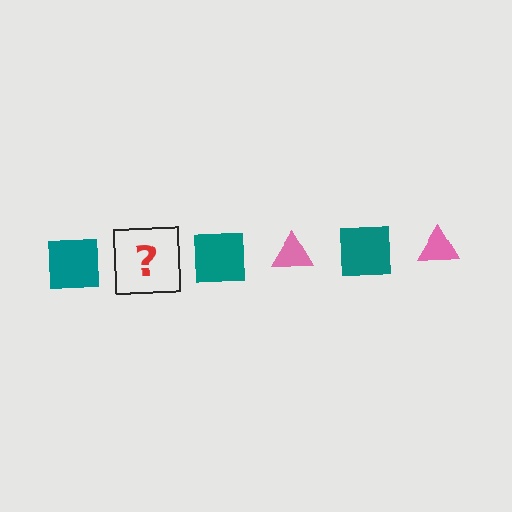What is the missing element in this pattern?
The missing element is a pink triangle.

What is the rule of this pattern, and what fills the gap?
The rule is that the pattern alternates between teal square and pink triangle. The gap should be filled with a pink triangle.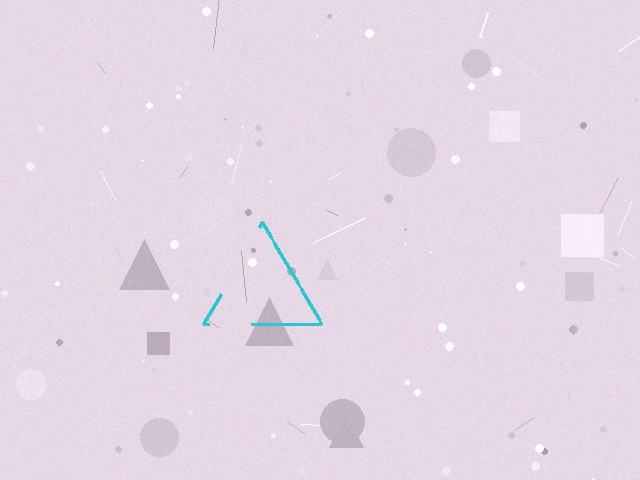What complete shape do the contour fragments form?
The contour fragments form a triangle.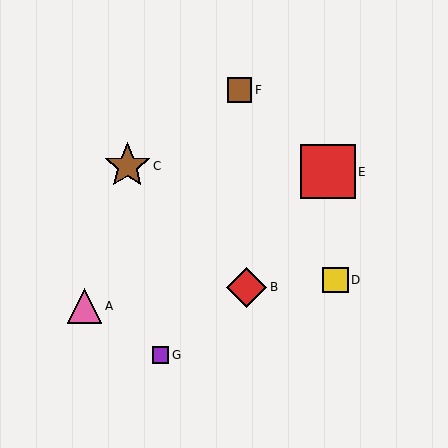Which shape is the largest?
The red square (labeled E) is the largest.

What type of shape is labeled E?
Shape E is a red square.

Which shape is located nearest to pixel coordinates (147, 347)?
The purple square (labeled G) at (160, 355) is nearest to that location.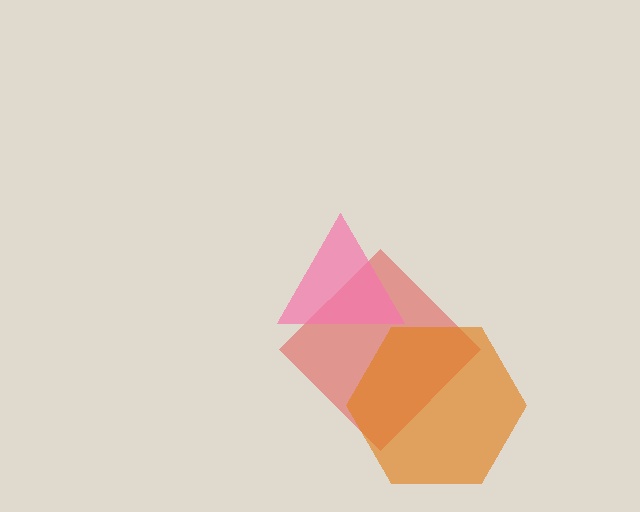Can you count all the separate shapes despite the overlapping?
Yes, there are 3 separate shapes.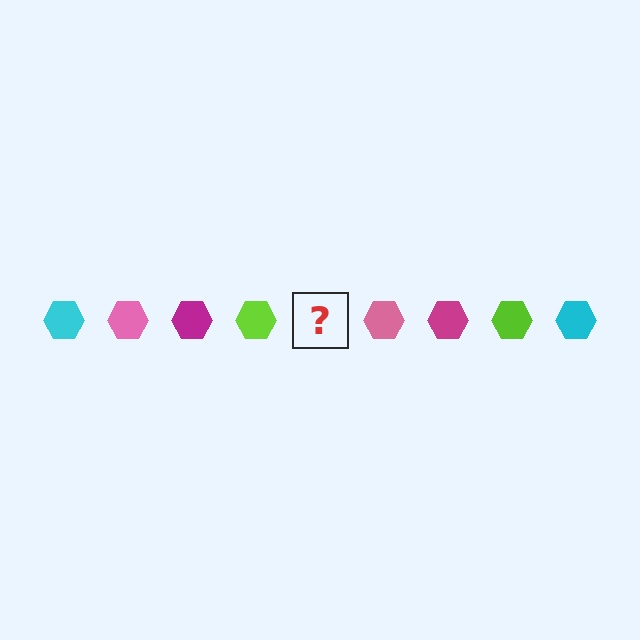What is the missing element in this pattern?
The missing element is a cyan hexagon.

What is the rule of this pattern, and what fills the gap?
The rule is that the pattern cycles through cyan, pink, magenta, lime hexagons. The gap should be filled with a cyan hexagon.